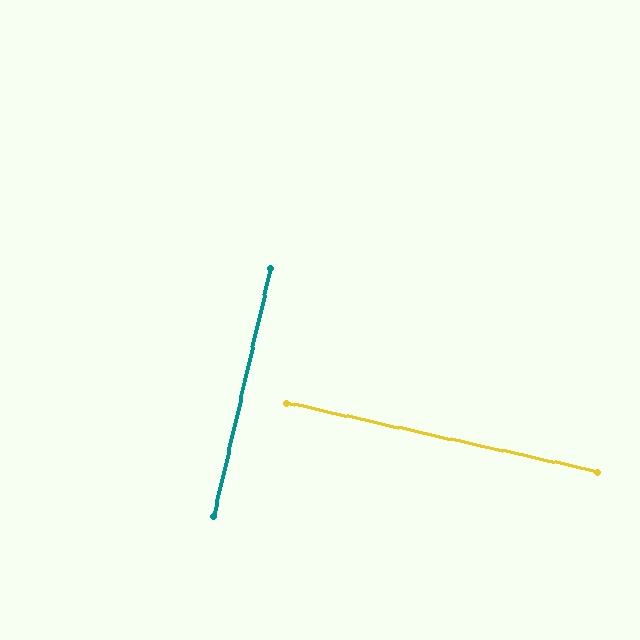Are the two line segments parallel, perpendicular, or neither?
Perpendicular — they meet at approximately 89°.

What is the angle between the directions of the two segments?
Approximately 89 degrees.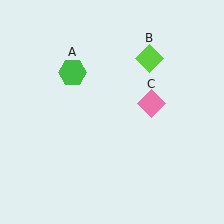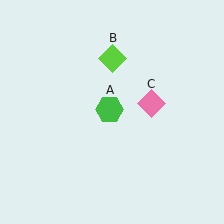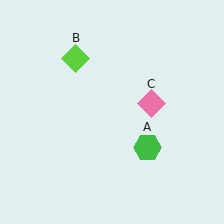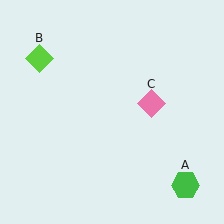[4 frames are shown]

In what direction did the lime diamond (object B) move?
The lime diamond (object B) moved left.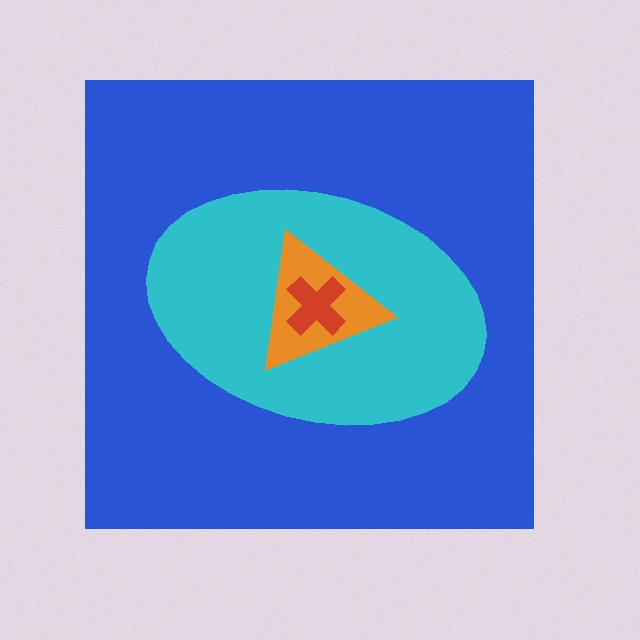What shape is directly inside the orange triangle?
The red cross.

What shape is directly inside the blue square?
The cyan ellipse.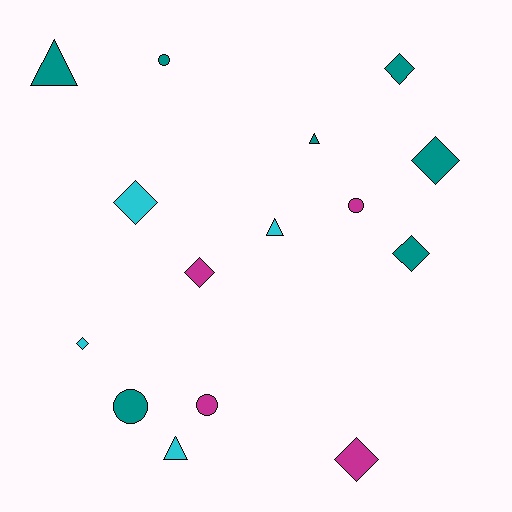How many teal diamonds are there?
There are 3 teal diamonds.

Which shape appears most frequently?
Diamond, with 7 objects.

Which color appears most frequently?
Teal, with 7 objects.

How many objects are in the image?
There are 15 objects.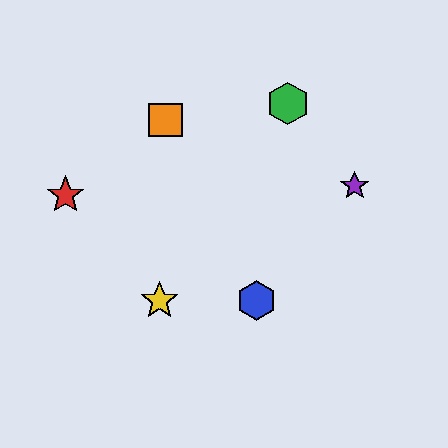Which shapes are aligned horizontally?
The blue hexagon, the yellow star are aligned horizontally.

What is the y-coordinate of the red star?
The red star is at y≈195.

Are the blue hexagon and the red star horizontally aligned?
No, the blue hexagon is at y≈301 and the red star is at y≈195.